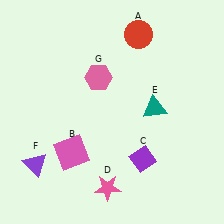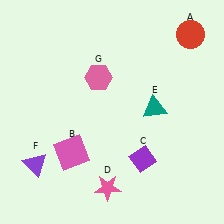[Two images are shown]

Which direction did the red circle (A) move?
The red circle (A) moved right.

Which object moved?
The red circle (A) moved right.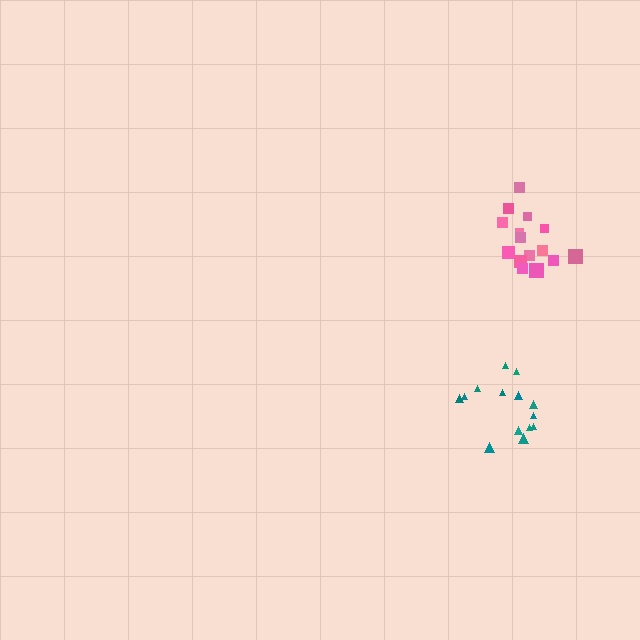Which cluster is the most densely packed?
Pink.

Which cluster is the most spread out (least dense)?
Teal.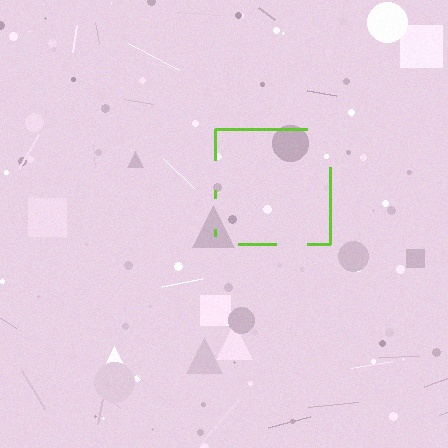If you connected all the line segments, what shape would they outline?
They would outline a square.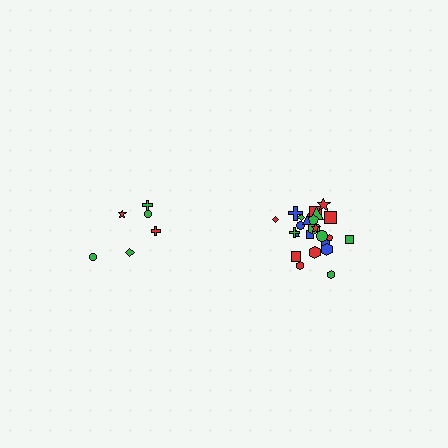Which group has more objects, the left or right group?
The right group.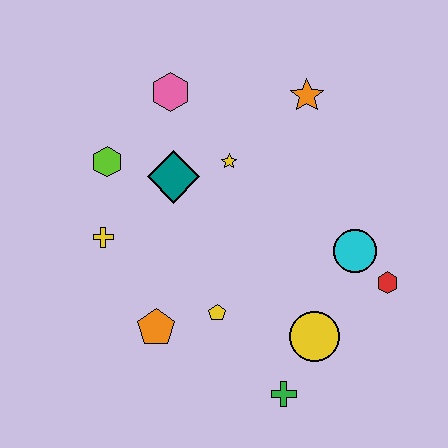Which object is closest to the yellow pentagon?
The orange pentagon is closest to the yellow pentagon.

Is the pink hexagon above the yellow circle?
Yes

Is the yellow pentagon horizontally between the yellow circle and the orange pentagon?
Yes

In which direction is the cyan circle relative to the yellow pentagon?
The cyan circle is to the right of the yellow pentagon.